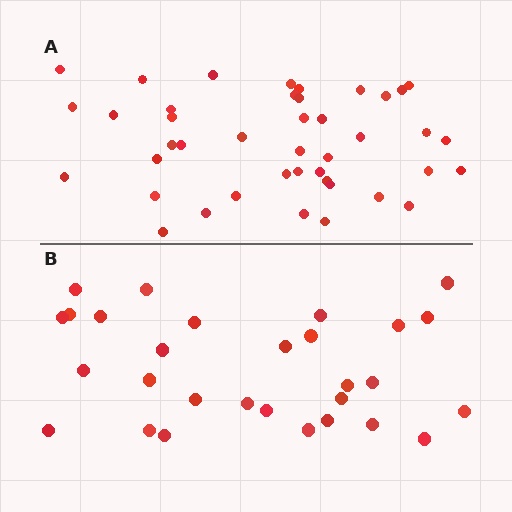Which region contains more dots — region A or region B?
Region A (the top region) has more dots.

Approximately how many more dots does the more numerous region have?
Region A has approximately 15 more dots than region B.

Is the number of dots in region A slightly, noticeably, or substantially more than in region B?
Region A has noticeably more, but not dramatically so. The ratio is roughly 1.4 to 1.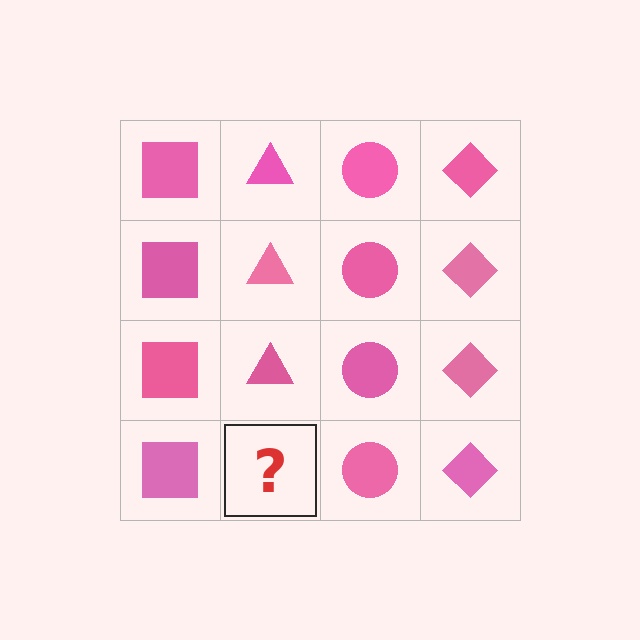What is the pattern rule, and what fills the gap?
The rule is that each column has a consistent shape. The gap should be filled with a pink triangle.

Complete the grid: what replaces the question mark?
The question mark should be replaced with a pink triangle.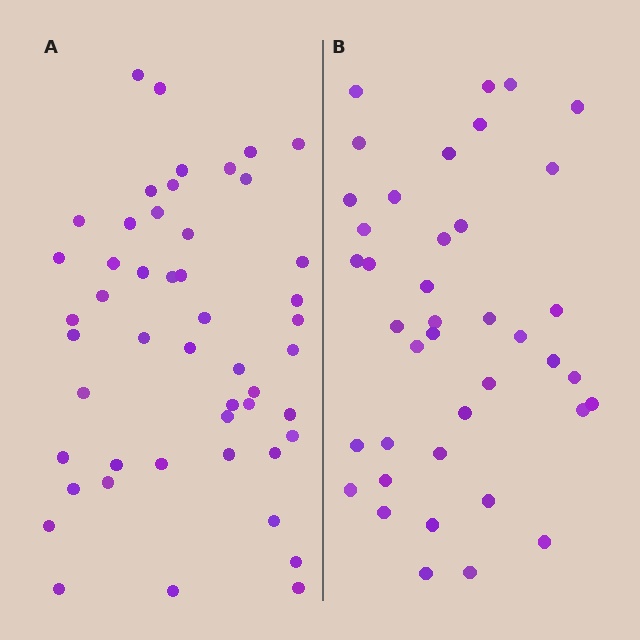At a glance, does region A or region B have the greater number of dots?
Region A (the left region) has more dots.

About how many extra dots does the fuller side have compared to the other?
Region A has roughly 8 or so more dots than region B.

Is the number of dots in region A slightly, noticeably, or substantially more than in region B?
Region A has only slightly more — the two regions are fairly close. The ratio is roughly 1.2 to 1.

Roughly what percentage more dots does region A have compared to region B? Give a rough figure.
About 20% more.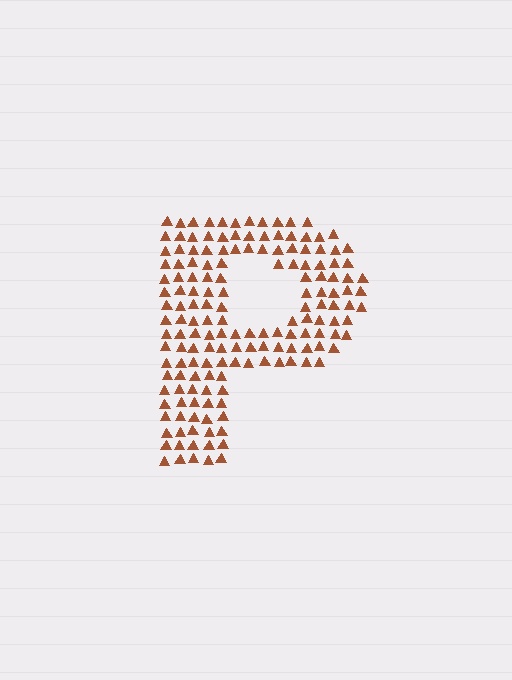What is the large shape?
The large shape is the letter P.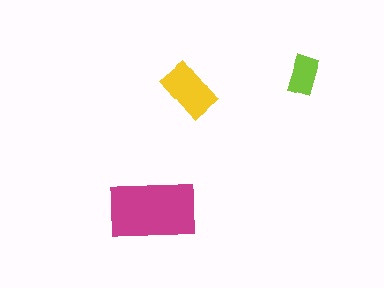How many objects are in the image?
There are 3 objects in the image.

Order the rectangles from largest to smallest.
the magenta one, the yellow one, the lime one.